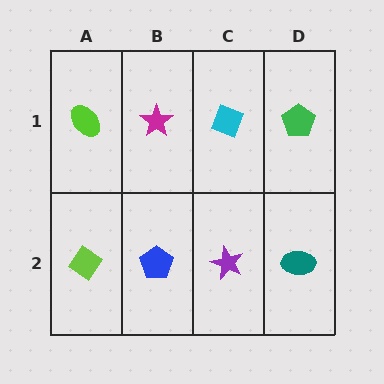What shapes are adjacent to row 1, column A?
A lime diamond (row 2, column A), a magenta star (row 1, column B).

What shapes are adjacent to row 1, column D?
A teal ellipse (row 2, column D), a cyan diamond (row 1, column C).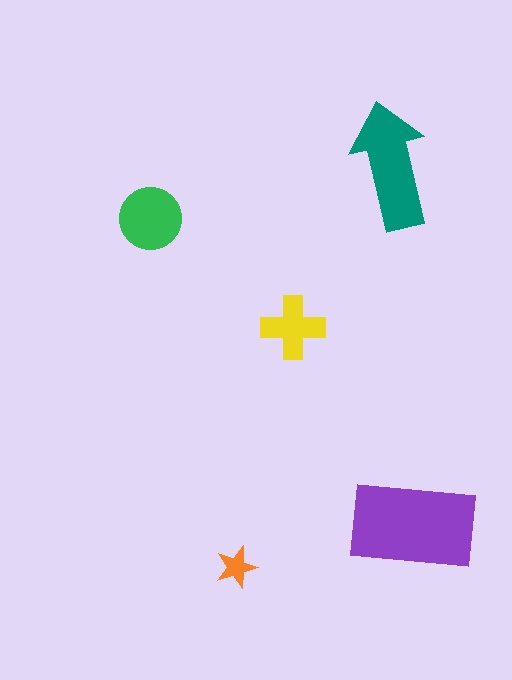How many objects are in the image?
There are 5 objects in the image.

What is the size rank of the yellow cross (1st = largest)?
4th.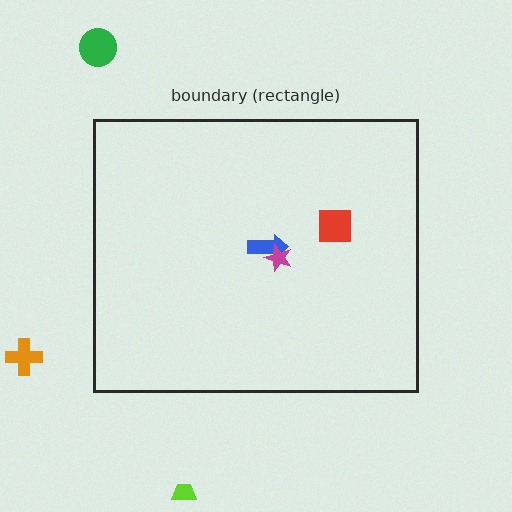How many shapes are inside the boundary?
3 inside, 3 outside.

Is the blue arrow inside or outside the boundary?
Inside.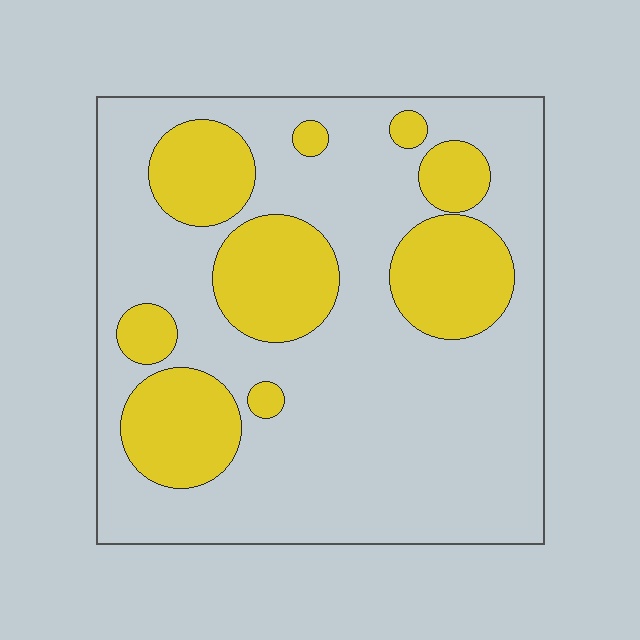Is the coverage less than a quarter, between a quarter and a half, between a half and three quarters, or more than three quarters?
Between a quarter and a half.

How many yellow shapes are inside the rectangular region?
9.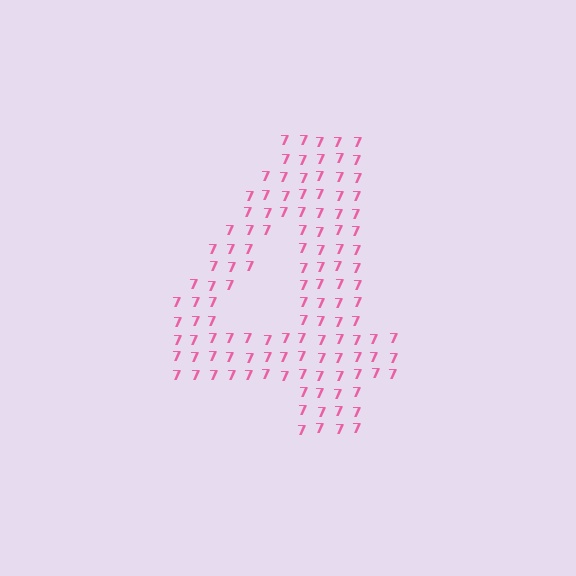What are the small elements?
The small elements are digit 7's.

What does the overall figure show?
The overall figure shows the digit 4.